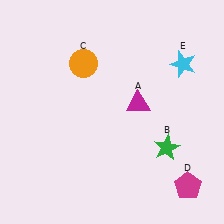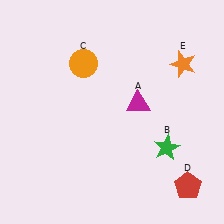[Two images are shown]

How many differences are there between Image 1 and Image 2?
There are 2 differences between the two images.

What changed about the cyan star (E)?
In Image 1, E is cyan. In Image 2, it changed to orange.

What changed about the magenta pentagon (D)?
In Image 1, D is magenta. In Image 2, it changed to red.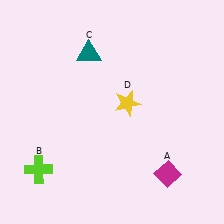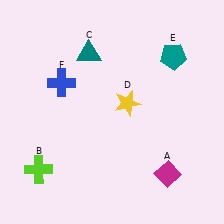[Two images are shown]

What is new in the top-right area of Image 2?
A teal pentagon (E) was added in the top-right area of Image 2.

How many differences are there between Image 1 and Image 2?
There are 2 differences between the two images.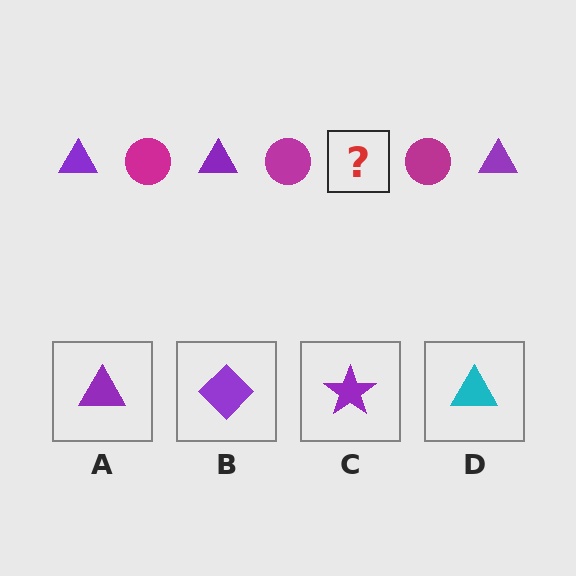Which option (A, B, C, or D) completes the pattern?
A.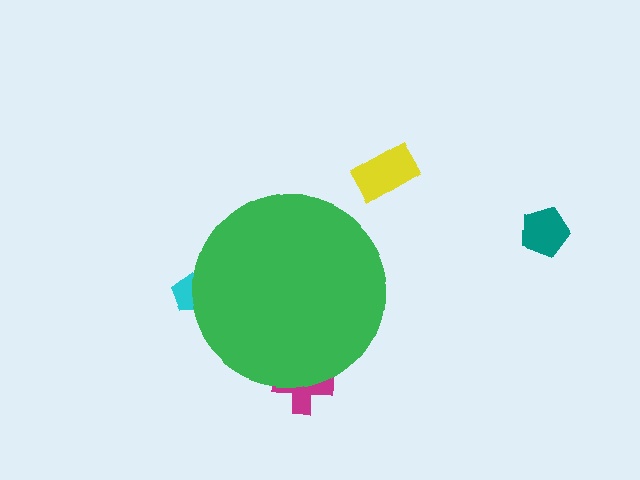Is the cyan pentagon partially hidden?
Yes, the cyan pentagon is partially hidden behind the green circle.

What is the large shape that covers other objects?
A green circle.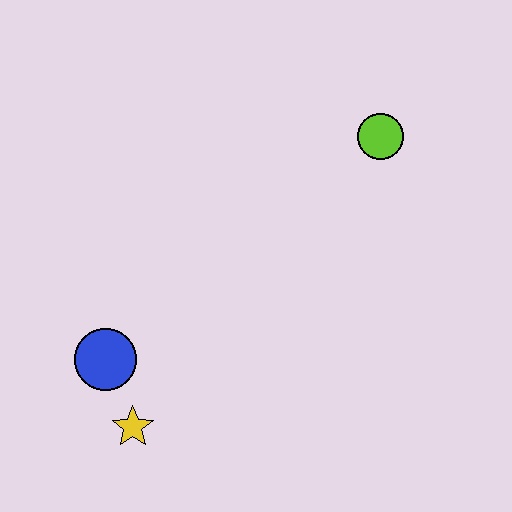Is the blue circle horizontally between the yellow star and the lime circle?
No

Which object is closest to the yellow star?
The blue circle is closest to the yellow star.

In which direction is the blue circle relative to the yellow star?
The blue circle is above the yellow star.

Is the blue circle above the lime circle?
No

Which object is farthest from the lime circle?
The yellow star is farthest from the lime circle.